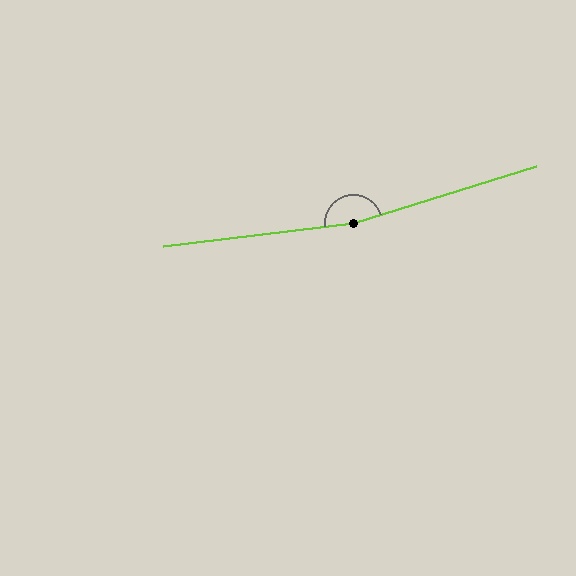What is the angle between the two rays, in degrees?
Approximately 170 degrees.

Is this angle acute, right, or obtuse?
It is obtuse.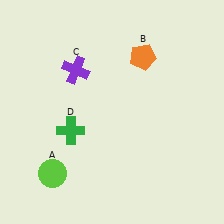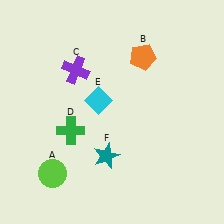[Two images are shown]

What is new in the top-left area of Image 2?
A cyan diamond (E) was added in the top-left area of Image 2.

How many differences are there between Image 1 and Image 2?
There are 2 differences between the two images.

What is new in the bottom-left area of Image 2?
A teal star (F) was added in the bottom-left area of Image 2.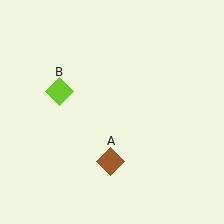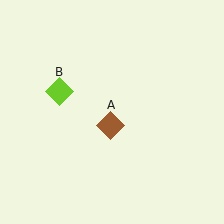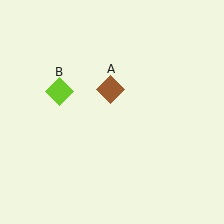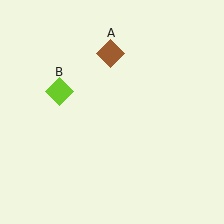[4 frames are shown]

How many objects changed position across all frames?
1 object changed position: brown diamond (object A).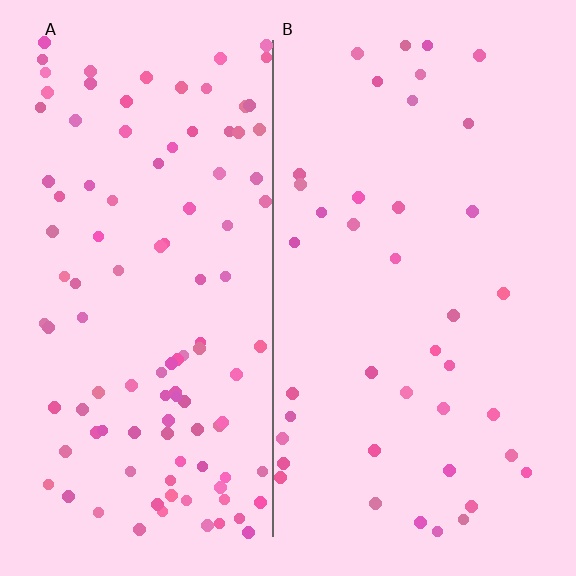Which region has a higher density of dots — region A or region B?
A (the left).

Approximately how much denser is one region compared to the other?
Approximately 2.7× — region A over region B.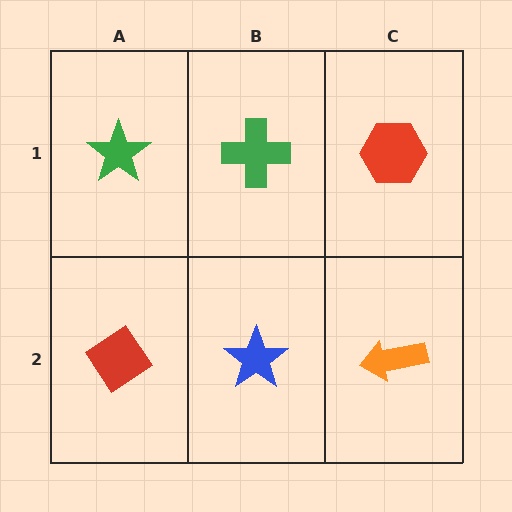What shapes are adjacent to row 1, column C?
An orange arrow (row 2, column C), a green cross (row 1, column B).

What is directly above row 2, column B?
A green cross.